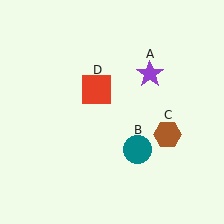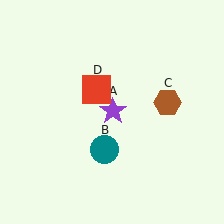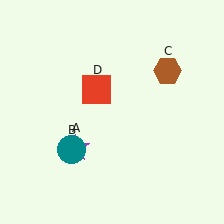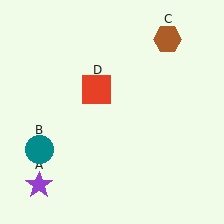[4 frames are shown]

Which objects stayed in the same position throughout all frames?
Red square (object D) remained stationary.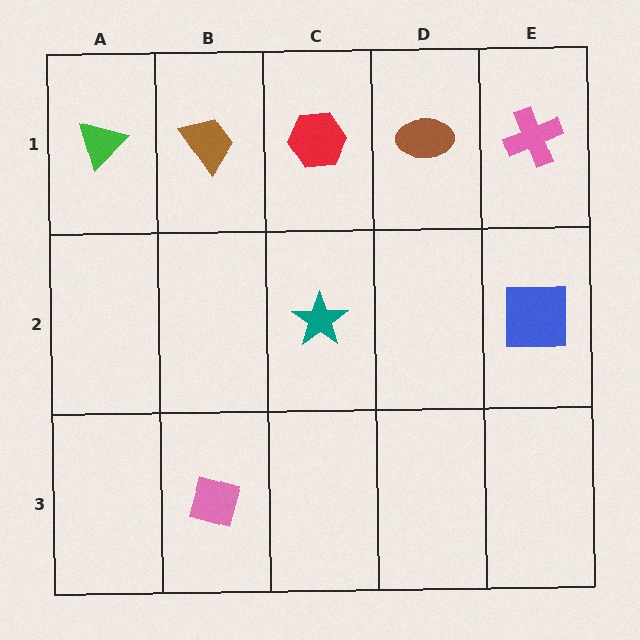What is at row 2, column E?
A blue square.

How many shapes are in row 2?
2 shapes.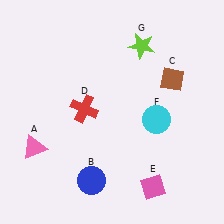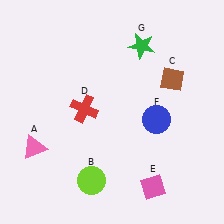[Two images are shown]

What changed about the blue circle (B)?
In Image 1, B is blue. In Image 2, it changed to lime.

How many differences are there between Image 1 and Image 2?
There are 3 differences between the two images.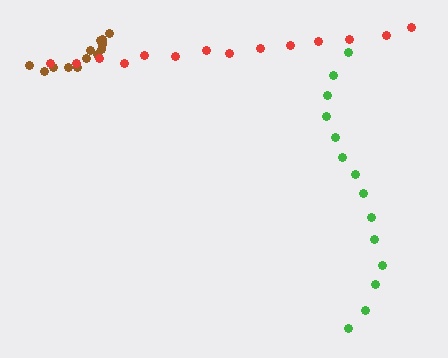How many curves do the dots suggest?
There are 3 distinct paths.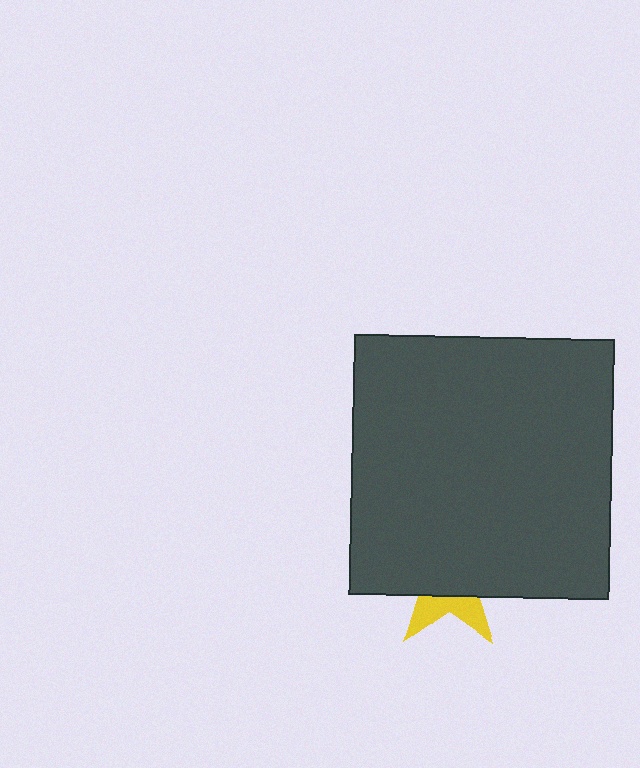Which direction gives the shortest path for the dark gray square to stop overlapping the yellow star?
Moving up gives the shortest separation.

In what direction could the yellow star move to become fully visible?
The yellow star could move down. That would shift it out from behind the dark gray square entirely.